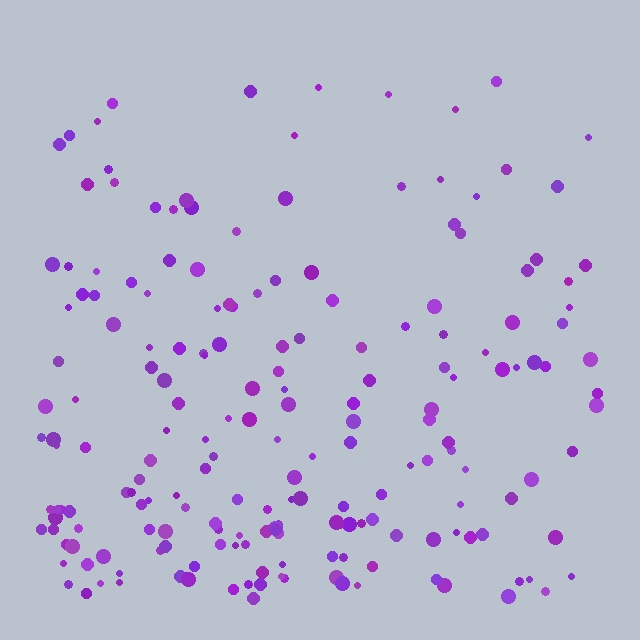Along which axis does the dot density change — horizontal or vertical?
Vertical.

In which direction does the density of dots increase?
From top to bottom, with the bottom side densest.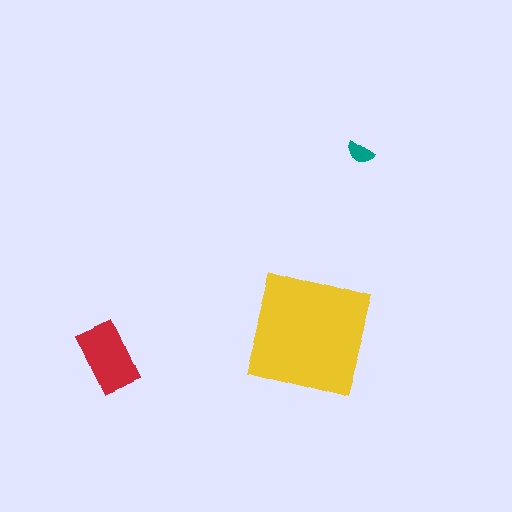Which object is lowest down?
The red rectangle is bottommost.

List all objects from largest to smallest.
The yellow square, the red rectangle, the teal semicircle.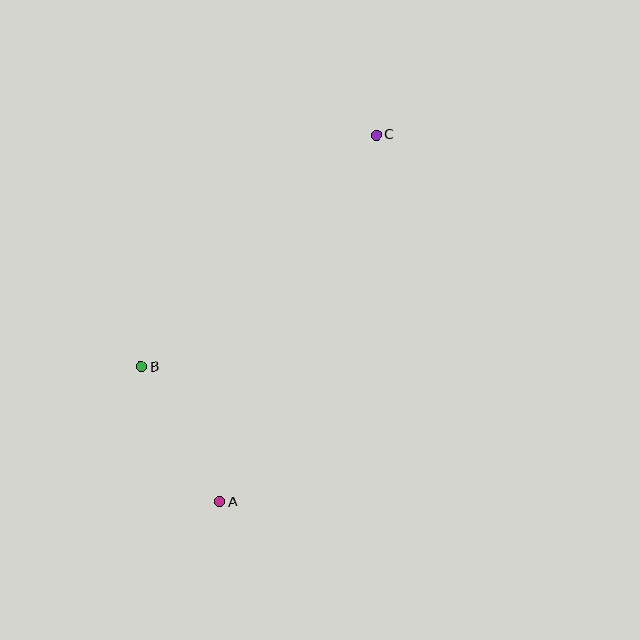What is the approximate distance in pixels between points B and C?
The distance between B and C is approximately 330 pixels.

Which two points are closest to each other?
Points A and B are closest to each other.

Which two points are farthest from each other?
Points A and C are farthest from each other.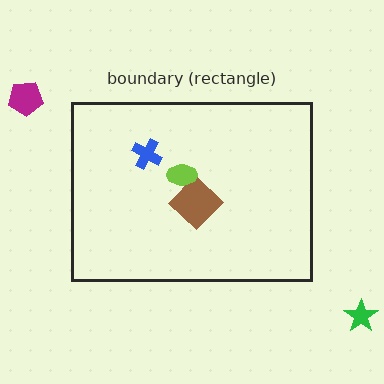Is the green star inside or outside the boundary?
Outside.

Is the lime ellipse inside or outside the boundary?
Inside.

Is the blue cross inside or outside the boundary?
Inside.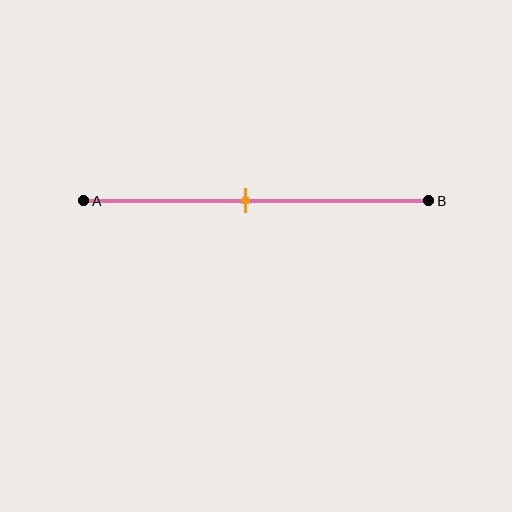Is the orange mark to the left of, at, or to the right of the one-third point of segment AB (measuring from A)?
The orange mark is to the right of the one-third point of segment AB.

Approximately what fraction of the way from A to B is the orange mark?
The orange mark is approximately 45% of the way from A to B.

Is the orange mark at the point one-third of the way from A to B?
No, the mark is at about 45% from A, not at the 33% one-third point.